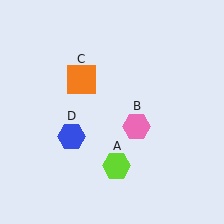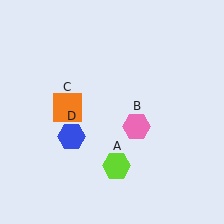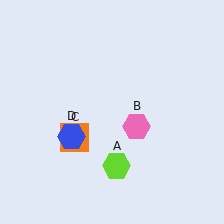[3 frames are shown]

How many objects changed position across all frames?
1 object changed position: orange square (object C).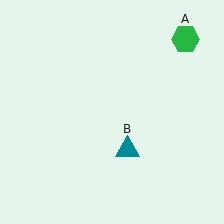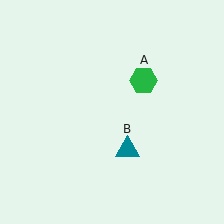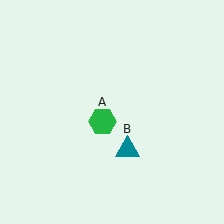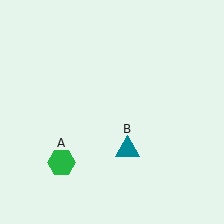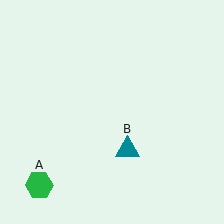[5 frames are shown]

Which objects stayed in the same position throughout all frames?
Teal triangle (object B) remained stationary.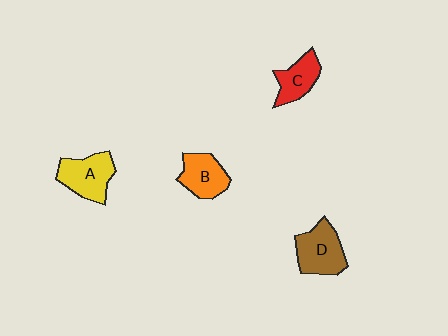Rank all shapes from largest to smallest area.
From largest to smallest: D (brown), A (yellow), B (orange), C (red).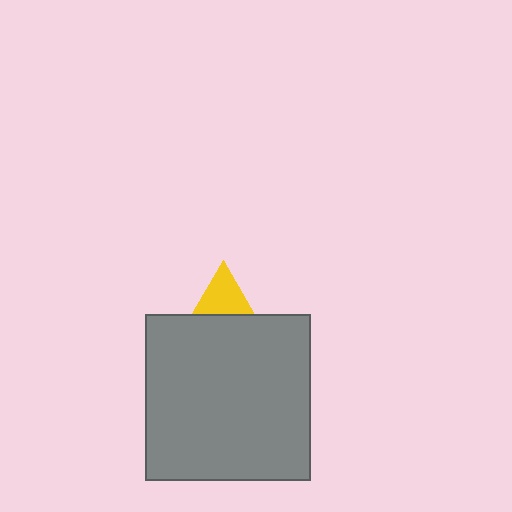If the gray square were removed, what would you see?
You would see the complete yellow triangle.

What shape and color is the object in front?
The object in front is a gray square.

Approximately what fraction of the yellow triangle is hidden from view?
Roughly 62% of the yellow triangle is hidden behind the gray square.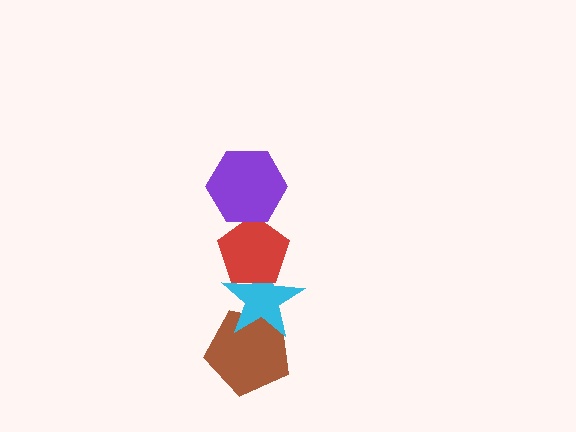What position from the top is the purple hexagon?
The purple hexagon is 1st from the top.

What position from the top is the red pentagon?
The red pentagon is 2nd from the top.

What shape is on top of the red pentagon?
The purple hexagon is on top of the red pentagon.